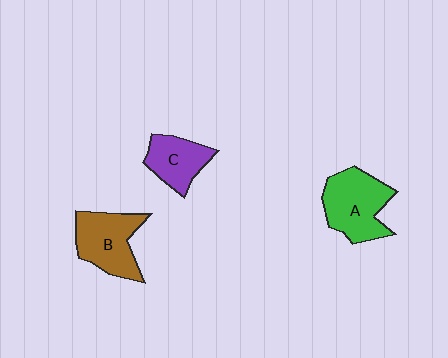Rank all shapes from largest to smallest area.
From largest to smallest: A (green), B (brown), C (purple).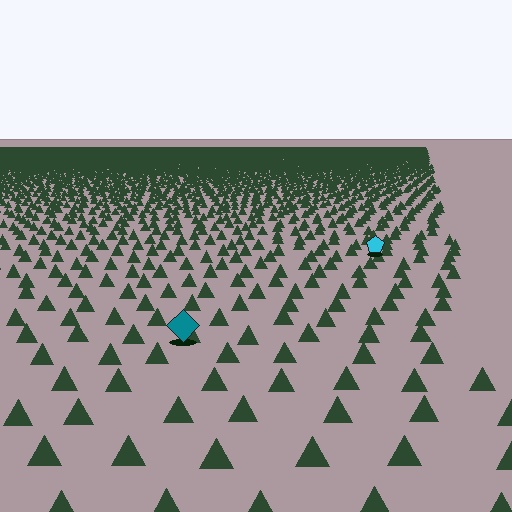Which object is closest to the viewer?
The teal diamond is closest. The texture marks near it are larger and more spread out.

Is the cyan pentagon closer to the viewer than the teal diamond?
No. The teal diamond is closer — you can tell from the texture gradient: the ground texture is coarser near it.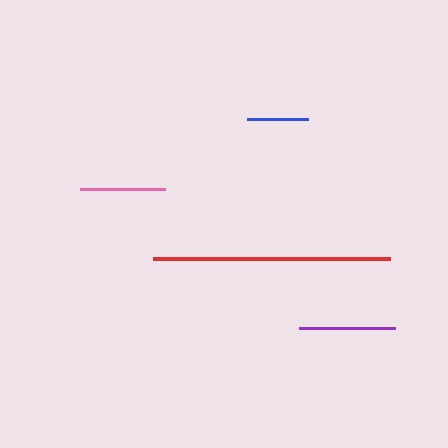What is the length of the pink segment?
The pink segment is approximately 85 pixels long.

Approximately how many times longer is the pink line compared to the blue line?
The pink line is approximately 1.4 times the length of the blue line.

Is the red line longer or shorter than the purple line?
The red line is longer than the purple line.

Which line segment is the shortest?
The blue line is the shortest at approximately 62 pixels.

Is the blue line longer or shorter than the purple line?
The purple line is longer than the blue line.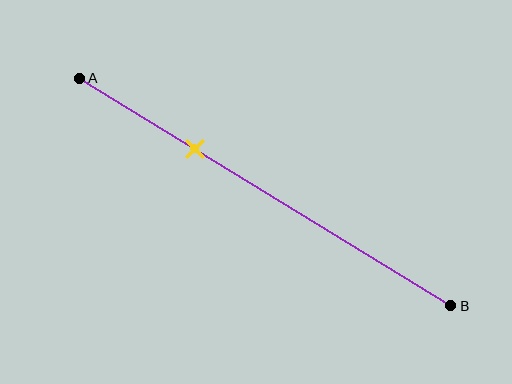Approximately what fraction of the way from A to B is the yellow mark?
The yellow mark is approximately 30% of the way from A to B.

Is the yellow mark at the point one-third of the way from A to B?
Yes, the mark is approximately at the one-third point.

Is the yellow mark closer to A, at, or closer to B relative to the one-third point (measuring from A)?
The yellow mark is approximately at the one-third point of segment AB.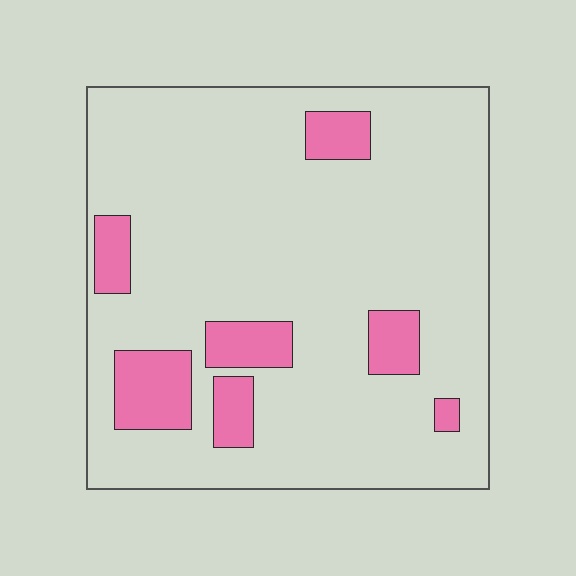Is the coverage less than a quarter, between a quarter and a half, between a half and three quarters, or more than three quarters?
Less than a quarter.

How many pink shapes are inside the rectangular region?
7.